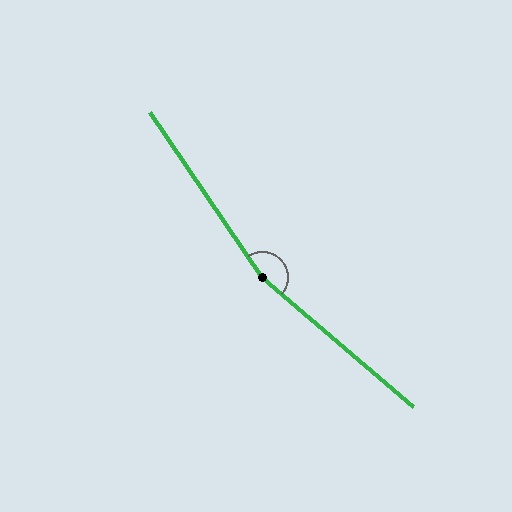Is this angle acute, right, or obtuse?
It is obtuse.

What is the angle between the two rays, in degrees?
Approximately 164 degrees.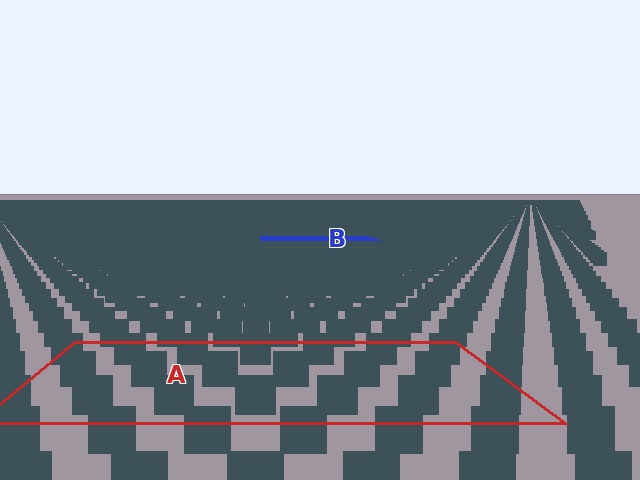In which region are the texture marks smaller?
The texture marks are smaller in region B, because it is farther away.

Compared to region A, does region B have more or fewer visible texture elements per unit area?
Region B has more texture elements per unit area — they are packed more densely because it is farther away.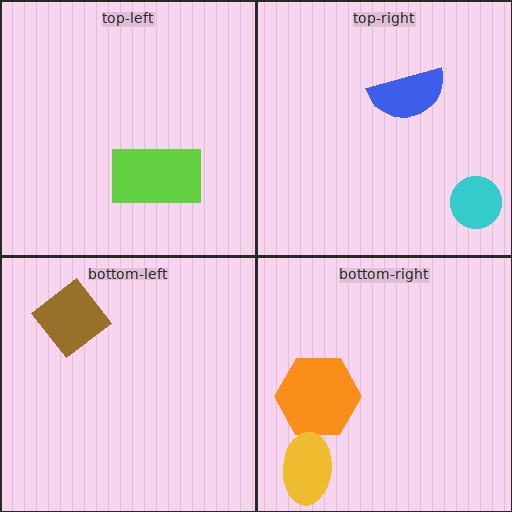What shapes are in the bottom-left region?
The brown diamond.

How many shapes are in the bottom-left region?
1.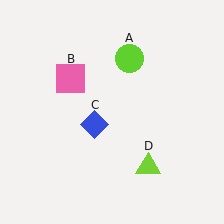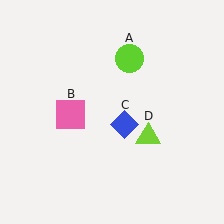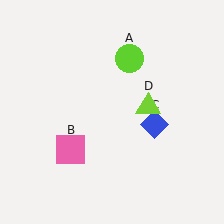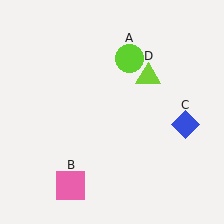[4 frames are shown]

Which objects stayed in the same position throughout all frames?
Lime circle (object A) remained stationary.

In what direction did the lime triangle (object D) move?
The lime triangle (object D) moved up.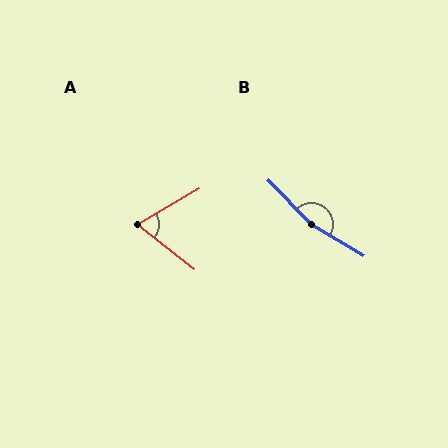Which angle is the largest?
B, at approximately 166 degrees.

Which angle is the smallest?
A, at approximately 68 degrees.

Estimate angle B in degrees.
Approximately 166 degrees.